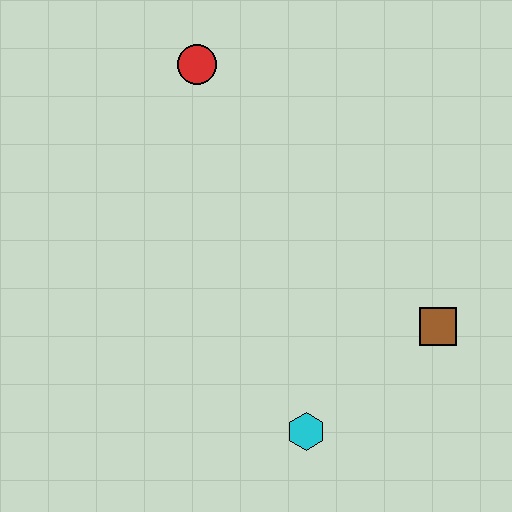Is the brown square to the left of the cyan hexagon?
No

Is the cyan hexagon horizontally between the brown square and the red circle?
Yes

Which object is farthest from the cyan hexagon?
The red circle is farthest from the cyan hexagon.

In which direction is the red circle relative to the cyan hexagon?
The red circle is above the cyan hexagon.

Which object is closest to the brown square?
The cyan hexagon is closest to the brown square.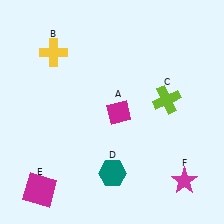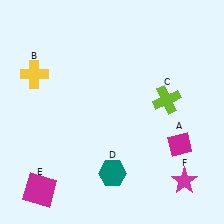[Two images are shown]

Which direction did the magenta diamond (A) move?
The magenta diamond (A) moved right.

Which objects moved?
The objects that moved are: the magenta diamond (A), the yellow cross (B).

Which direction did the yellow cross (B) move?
The yellow cross (B) moved down.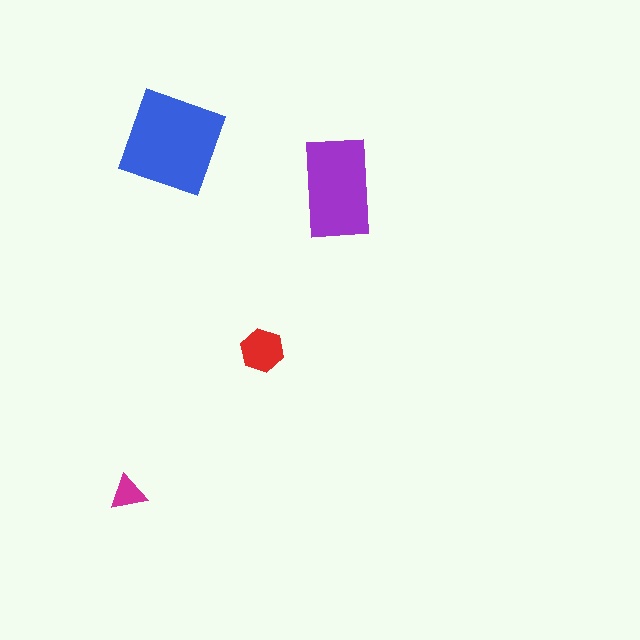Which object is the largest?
The blue diamond.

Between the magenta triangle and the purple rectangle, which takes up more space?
The purple rectangle.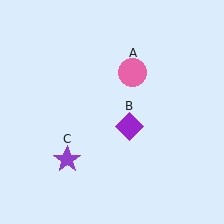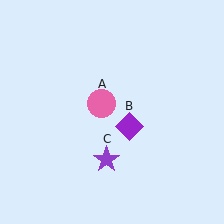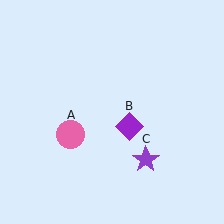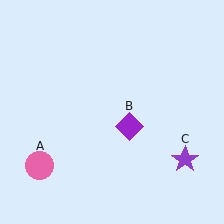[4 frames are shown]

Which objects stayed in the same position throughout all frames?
Purple diamond (object B) remained stationary.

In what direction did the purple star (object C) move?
The purple star (object C) moved right.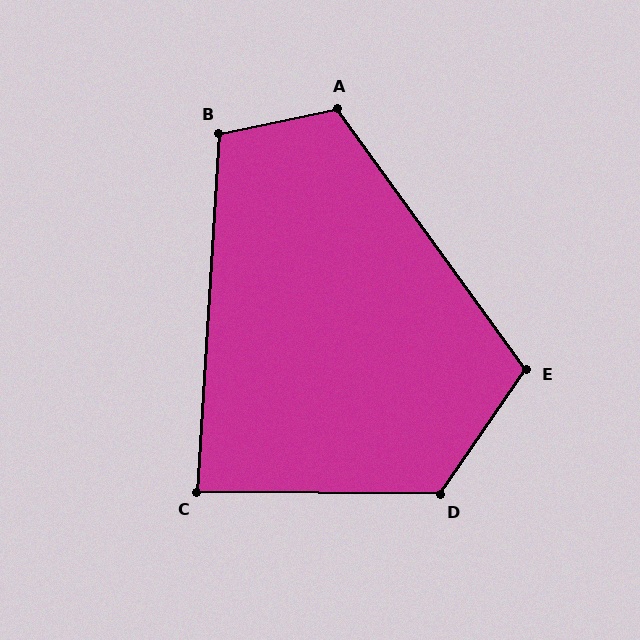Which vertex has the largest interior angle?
D, at approximately 124 degrees.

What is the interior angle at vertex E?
Approximately 110 degrees (obtuse).